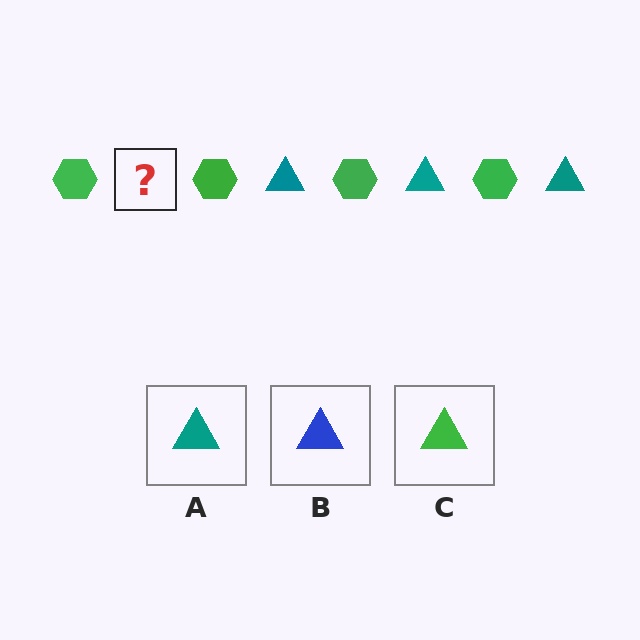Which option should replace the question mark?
Option A.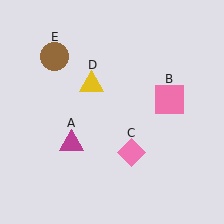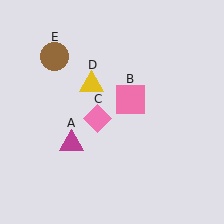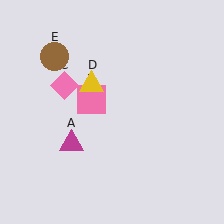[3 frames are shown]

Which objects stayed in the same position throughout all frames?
Magenta triangle (object A) and yellow triangle (object D) and brown circle (object E) remained stationary.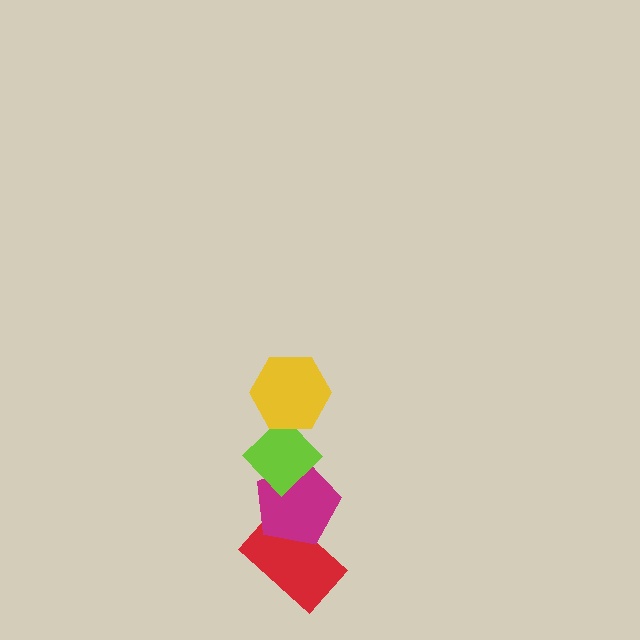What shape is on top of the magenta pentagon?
The lime diamond is on top of the magenta pentagon.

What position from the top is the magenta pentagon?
The magenta pentagon is 3rd from the top.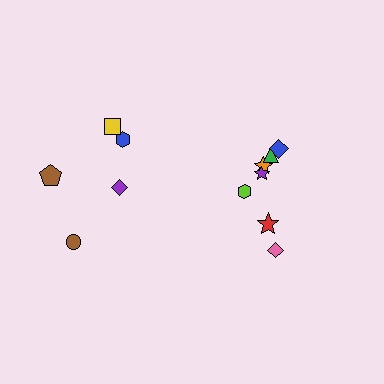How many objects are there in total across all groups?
There are 12 objects.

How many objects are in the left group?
There are 5 objects.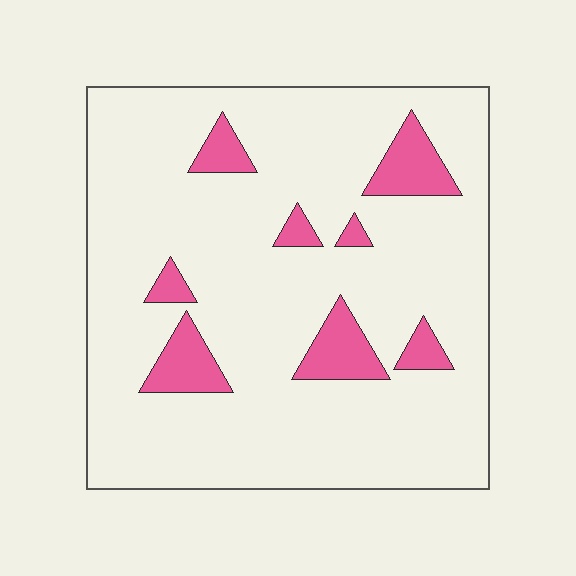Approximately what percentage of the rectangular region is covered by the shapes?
Approximately 10%.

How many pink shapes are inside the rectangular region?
8.